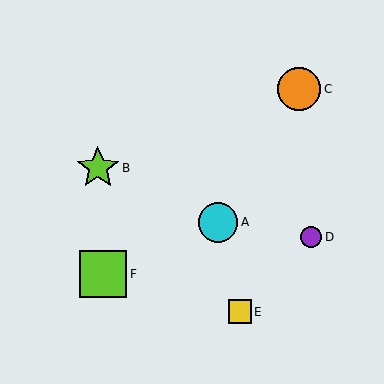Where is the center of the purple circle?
The center of the purple circle is at (311, 237).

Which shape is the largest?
The lime square (labeled F) is the largest.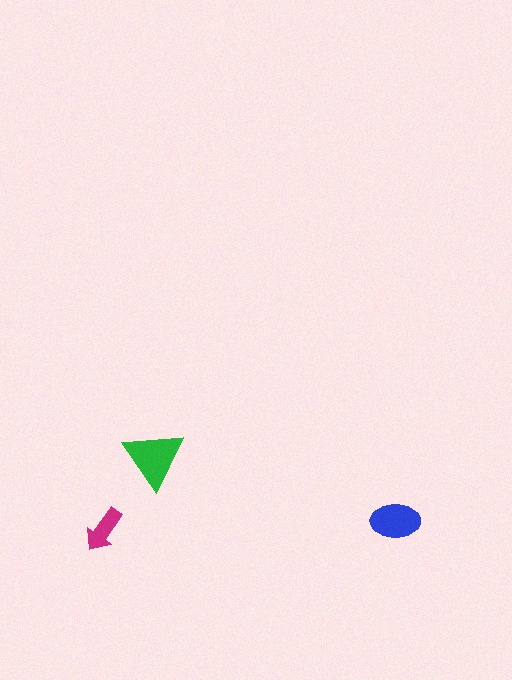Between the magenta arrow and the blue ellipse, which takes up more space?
The blue ellipse.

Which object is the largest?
The green triangle.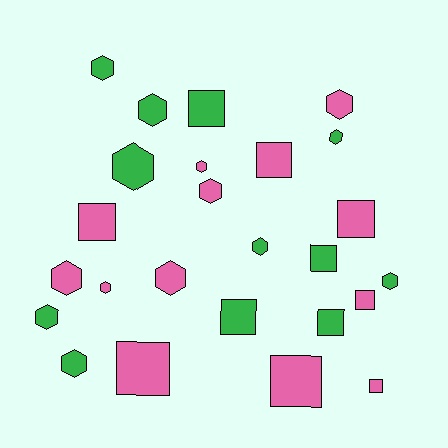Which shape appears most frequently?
Hexagon, with 14 objects.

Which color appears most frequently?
Pink, with 13 objects.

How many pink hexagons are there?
There are 6 pink hexagons.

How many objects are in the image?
There are 25 objects.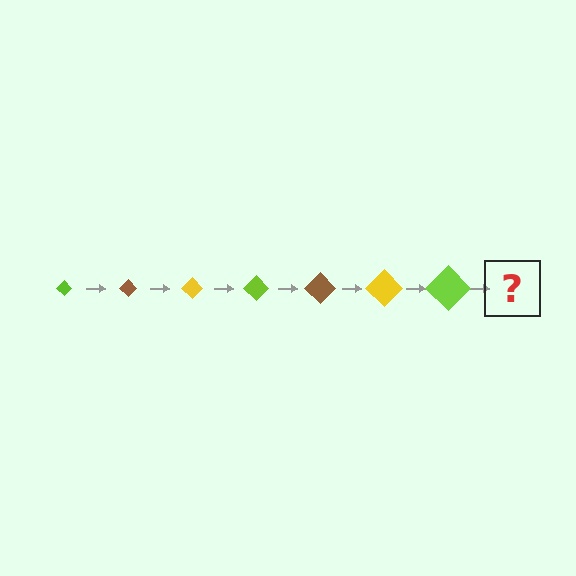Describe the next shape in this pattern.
It should be a brown diamond, larger than the previous one.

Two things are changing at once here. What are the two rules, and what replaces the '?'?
The two rules are that the diamond grows larger each step and the color cycles through lime, brown, and yellow. The '?' should be a brown diamond, larger than the previous one.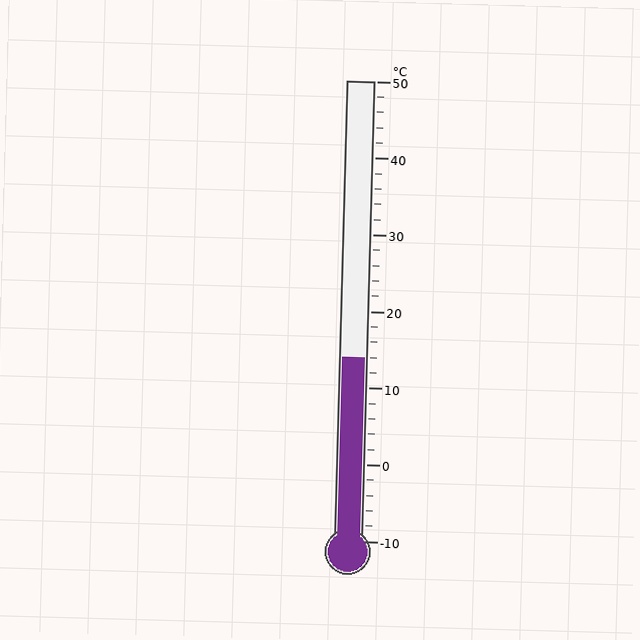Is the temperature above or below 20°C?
The temperature is below 20°C.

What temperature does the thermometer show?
The thermometer shows approximately 14°C.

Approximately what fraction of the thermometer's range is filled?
The thermometer is filled to approximately 40% of its range.